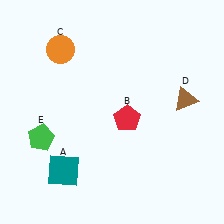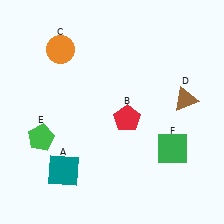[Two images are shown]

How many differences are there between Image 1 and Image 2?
There is 1 difference between the two images.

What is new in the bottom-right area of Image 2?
A green square (F) was added in the bottom-right area of Image 2.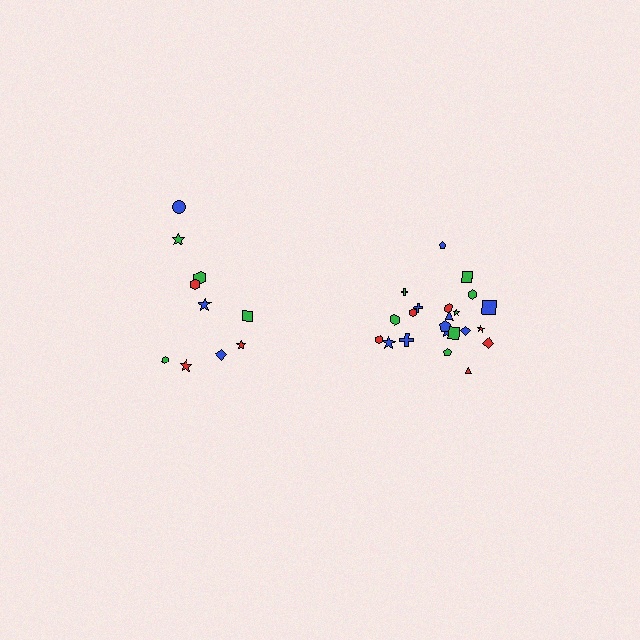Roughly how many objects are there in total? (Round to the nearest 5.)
Roughly 30 objects in total.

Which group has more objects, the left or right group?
The right group.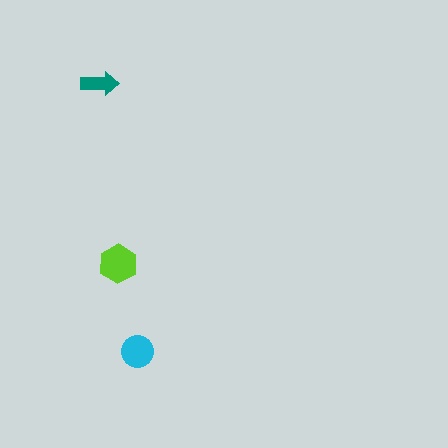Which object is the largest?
The lime hexagon.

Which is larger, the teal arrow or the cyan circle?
The cyan circle.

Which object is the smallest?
The teal arrow.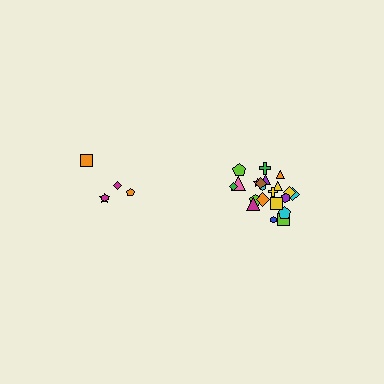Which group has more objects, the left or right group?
The right group.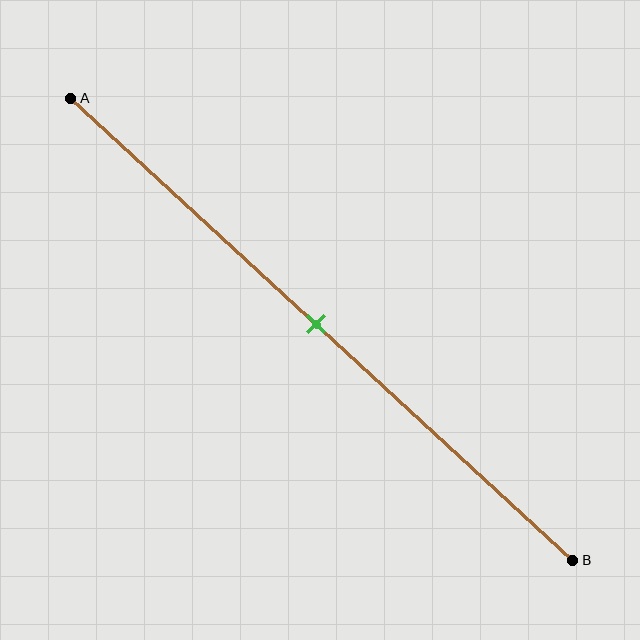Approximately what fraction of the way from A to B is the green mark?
The green mark is approximately 50% of the way from A to B.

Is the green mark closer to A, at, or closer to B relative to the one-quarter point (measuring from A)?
The green mark is closer to point B than the one-quarter point of segment AB.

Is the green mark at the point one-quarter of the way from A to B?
No, the mark is at about 50% from A, not at the 25% one-quarter point.